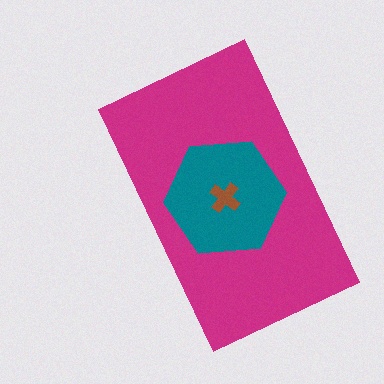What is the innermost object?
The brown cross.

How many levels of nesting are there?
3.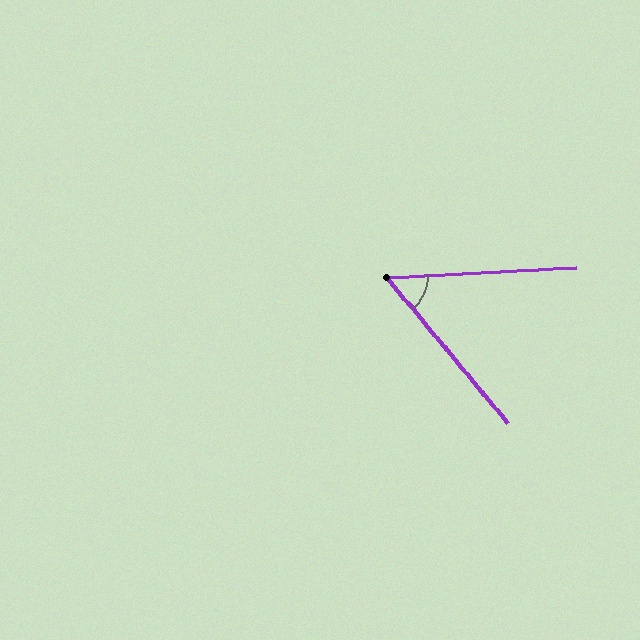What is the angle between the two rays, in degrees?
Approximately 53 degrees.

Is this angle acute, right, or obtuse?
It is acute.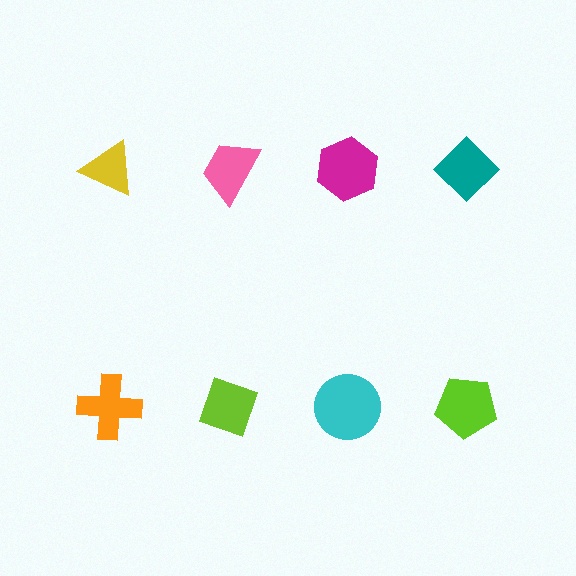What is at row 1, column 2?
A pink trapezoid.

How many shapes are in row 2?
4 shapes.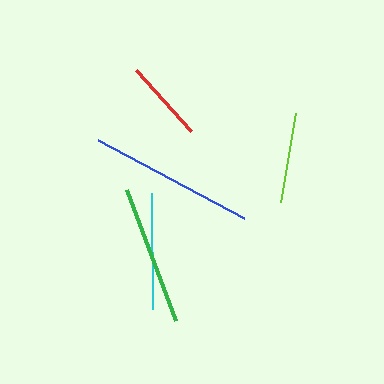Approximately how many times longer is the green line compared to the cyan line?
The green line is approximately 1.2 times the length of the cyan line.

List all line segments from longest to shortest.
From longest to shortest: blue, green, cyan, lime, red.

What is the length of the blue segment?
The blue segment is approximately 166 pixels long.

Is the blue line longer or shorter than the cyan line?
The blue line is longer than the cyan line.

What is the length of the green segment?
The green segment is approximately 141 pixels long.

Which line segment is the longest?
The blue line is the longest at approximately 166 pixels.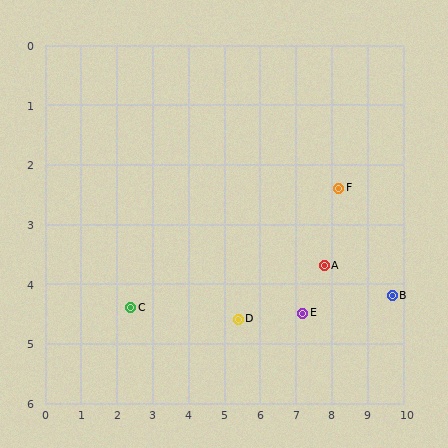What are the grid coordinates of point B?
Point B is at approximately (9.7, 4.2).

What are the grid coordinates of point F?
Point F is at approximately (8.2, 2.4).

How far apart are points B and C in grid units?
Points B and C are about 7.3 grid units apart.